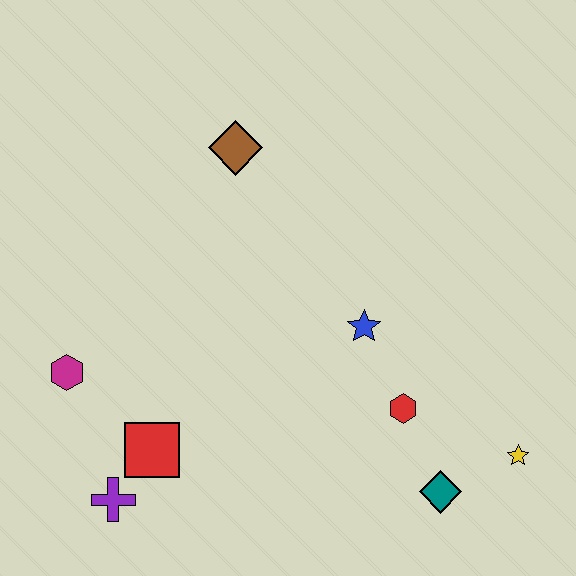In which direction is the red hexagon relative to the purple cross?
The red hexagon is to the right of the purple cross.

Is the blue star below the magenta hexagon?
No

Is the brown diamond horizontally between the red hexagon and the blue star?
No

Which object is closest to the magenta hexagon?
The red square is closest to the magenta hexagon.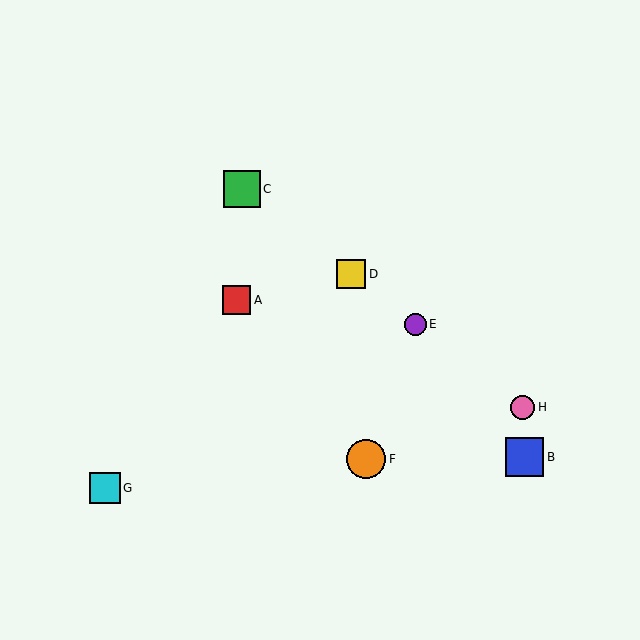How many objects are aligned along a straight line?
4 objects (C, D, E, H) are aligned along a straight line.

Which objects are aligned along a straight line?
Objects C, D, E, H are aligned along a straight line.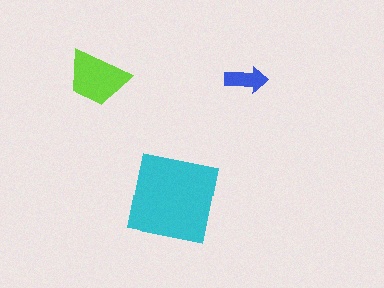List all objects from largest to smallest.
The cyan square, the lime trapezoid, the blue arrow.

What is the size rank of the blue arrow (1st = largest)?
3rd.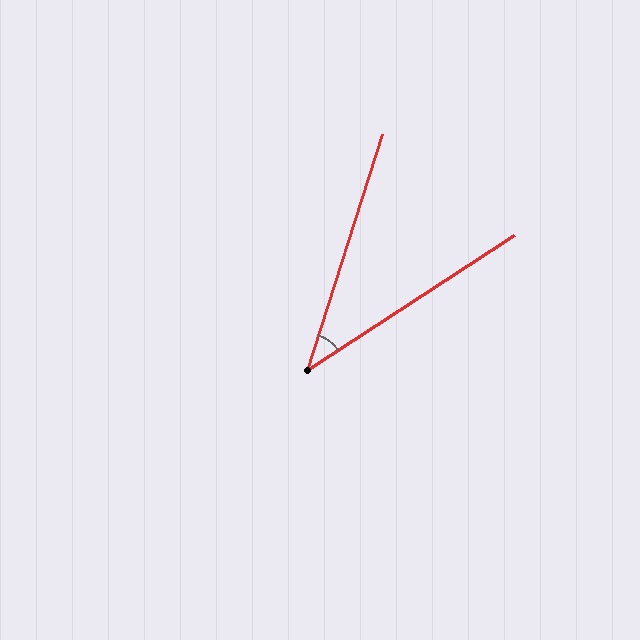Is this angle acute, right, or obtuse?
It is acute.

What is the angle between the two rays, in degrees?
Approximately 39 degrees.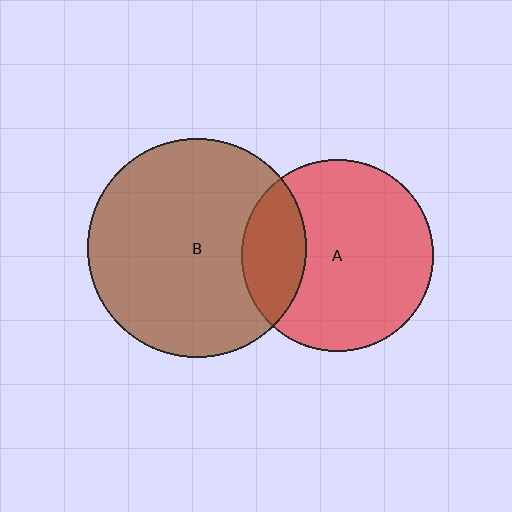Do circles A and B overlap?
Yes.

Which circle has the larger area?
Circle B (brown).